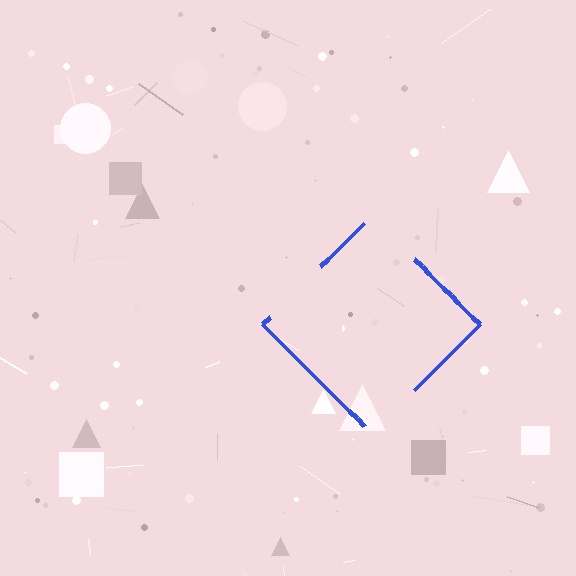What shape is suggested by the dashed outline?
The dashed outline suggests a diamond.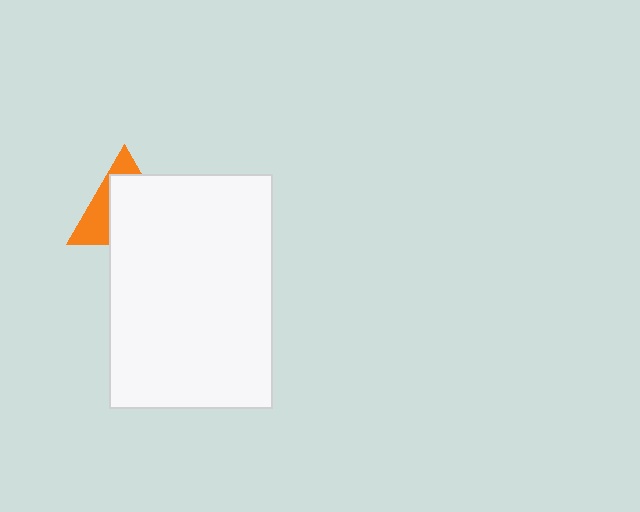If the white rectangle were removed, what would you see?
You would see the complete orange triangle.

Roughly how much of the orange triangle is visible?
A small part of it is visible (roughly 37%).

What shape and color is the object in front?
The object in front is a white rectangle.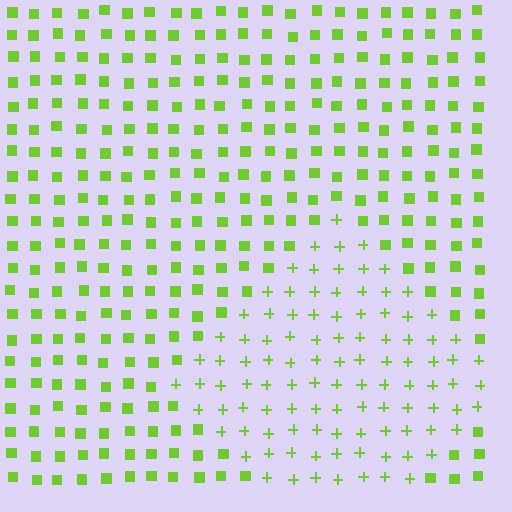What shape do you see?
I see a diamond.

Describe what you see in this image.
The image is filled with small lime elements arranged in a uniform grid. A diamond-shaped region contains plus signs, while the surrounding area contains squares. The boundary is defined purely by the change in element shape.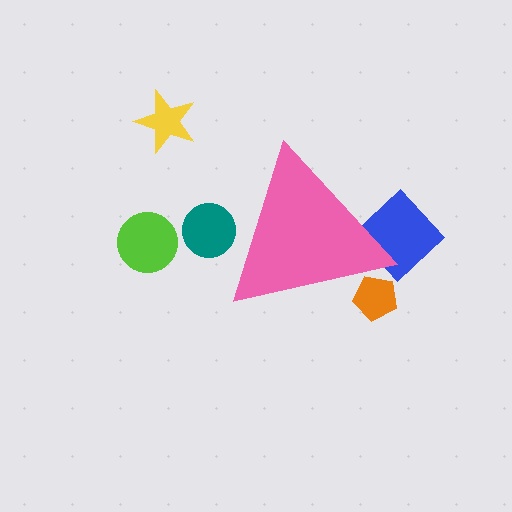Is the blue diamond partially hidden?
Yes, the blue diamond is partially hidden behind the pink triangle.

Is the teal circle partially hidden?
Yes, the teal circle is partially hidden behind the pink triangle.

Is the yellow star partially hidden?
No, the yellow star is fully visible.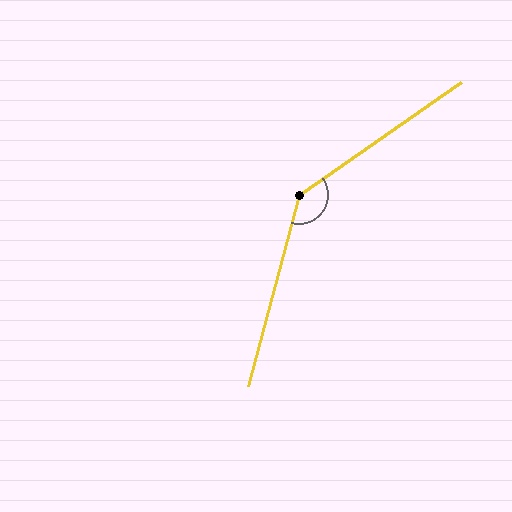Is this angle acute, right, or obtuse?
It is obtuse.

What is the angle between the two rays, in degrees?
Approximately 139 degrees.